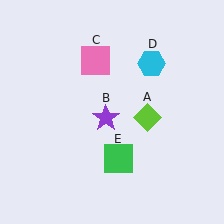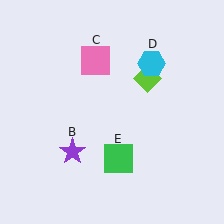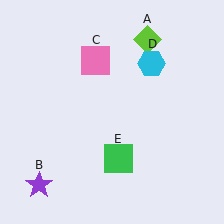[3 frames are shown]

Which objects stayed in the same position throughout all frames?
Pink square (object C) and cyan hexagon (object D) and green square (object E) remained stationary.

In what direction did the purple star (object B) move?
The purple star (object B) moved down and to the left.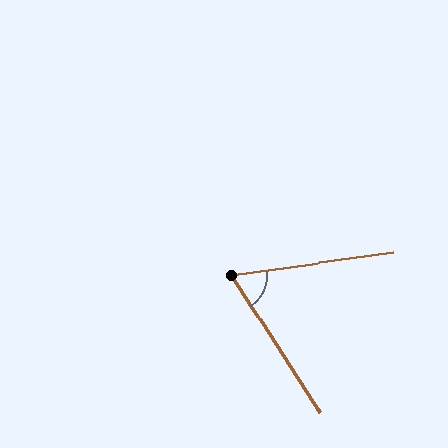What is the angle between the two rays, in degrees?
Approximately 65 degrees.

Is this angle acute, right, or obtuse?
It is acute.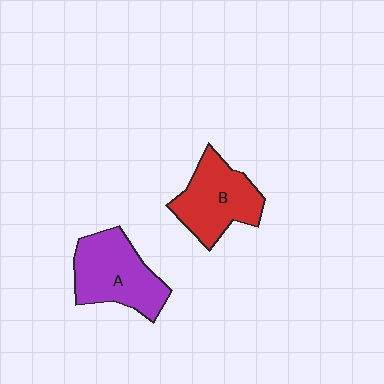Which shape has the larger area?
Shape A (purple).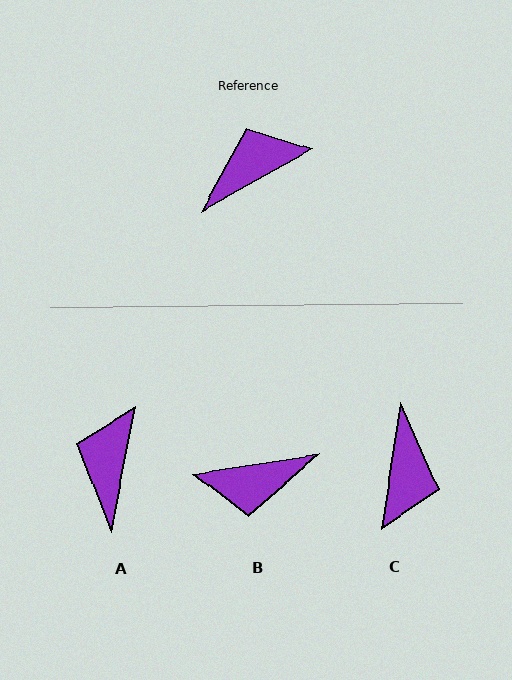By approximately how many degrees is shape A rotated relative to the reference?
Approximately 50 degrees counter-clockwise.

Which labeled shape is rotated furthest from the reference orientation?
B, about 160 degrees away.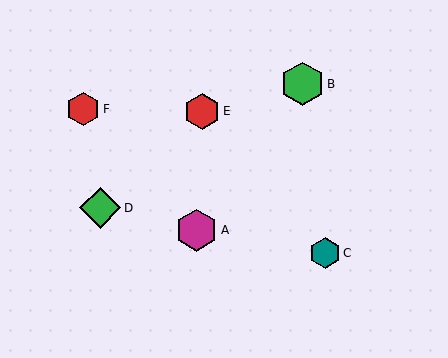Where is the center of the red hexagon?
The center of the red hexagon is at (202, 111).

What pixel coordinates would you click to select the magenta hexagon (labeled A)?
Click at (197, 230) to select the magenta hexagon A.